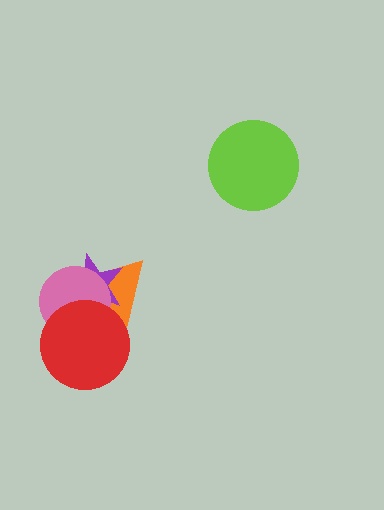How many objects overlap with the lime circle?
0 objects overlap with the lime circle.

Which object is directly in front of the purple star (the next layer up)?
The pink circle is directly in front of the purple star.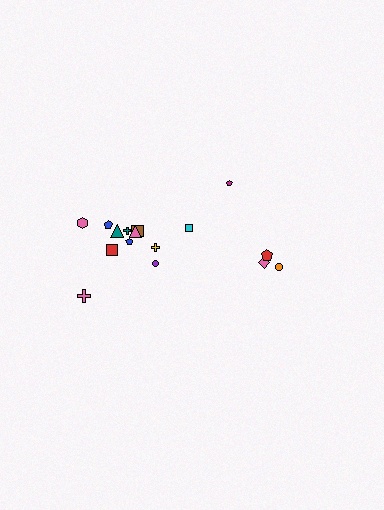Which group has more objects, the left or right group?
The left group.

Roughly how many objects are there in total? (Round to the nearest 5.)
Roughly 15 objects in total.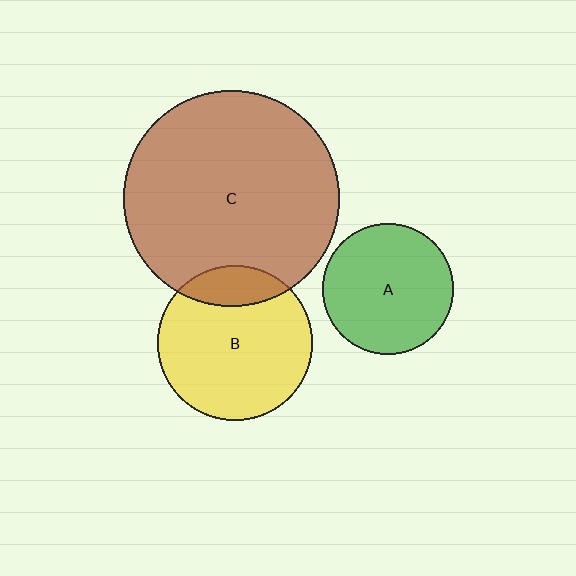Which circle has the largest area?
Circle C (brown).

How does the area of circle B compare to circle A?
Approximately 1.4 times.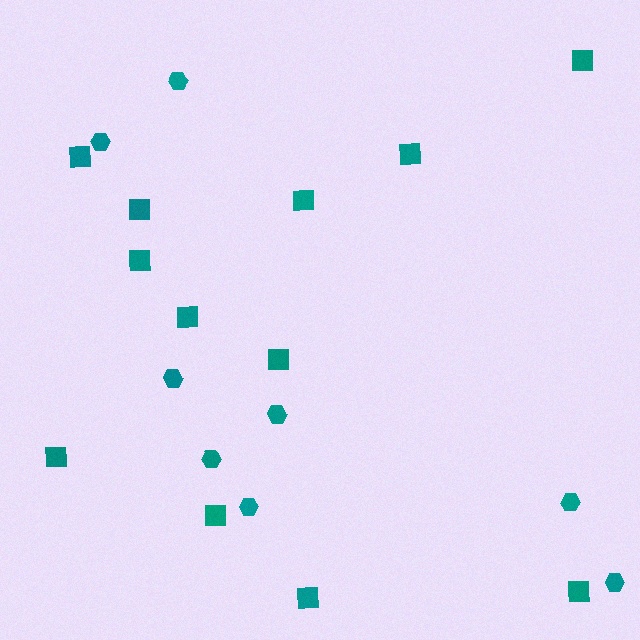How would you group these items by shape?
There are 2 groups: one group of hexagons (8) and one group of squares (12).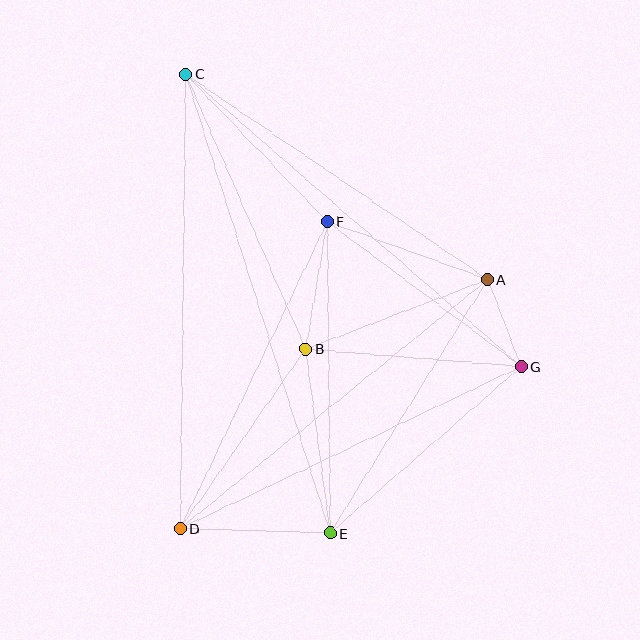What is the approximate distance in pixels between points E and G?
The distance between E and G is approximately 253 pixels.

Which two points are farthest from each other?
Points C and E are farthest from each other.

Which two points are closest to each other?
Points A and G are closest to each other.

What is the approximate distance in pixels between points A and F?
The distance between A and F is approximately 171 pixels.